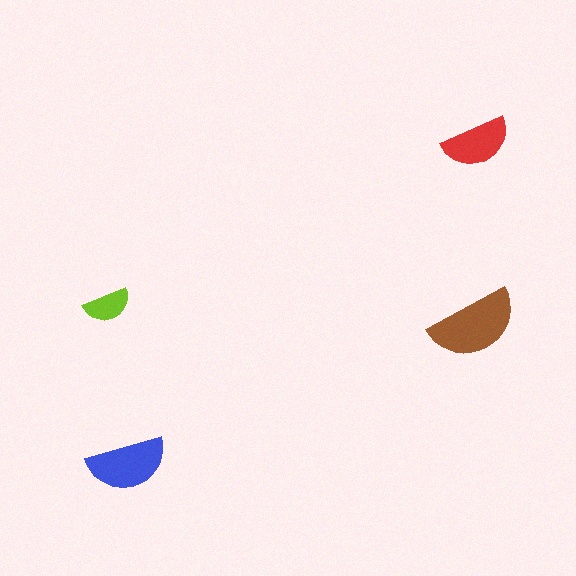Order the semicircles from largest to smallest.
the brown one, the blue one, the red one, the lime one.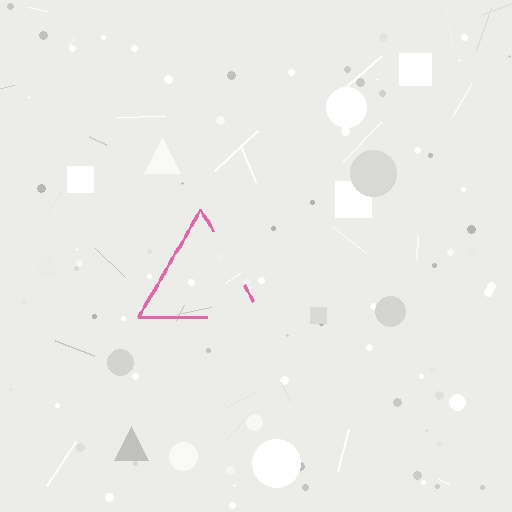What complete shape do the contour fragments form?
The contour fragments form a triangle.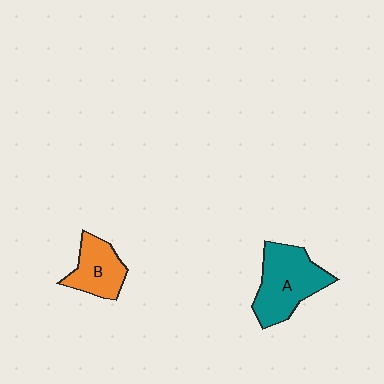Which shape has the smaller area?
Shape B (orange).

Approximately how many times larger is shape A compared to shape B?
Approximately 1.5 times.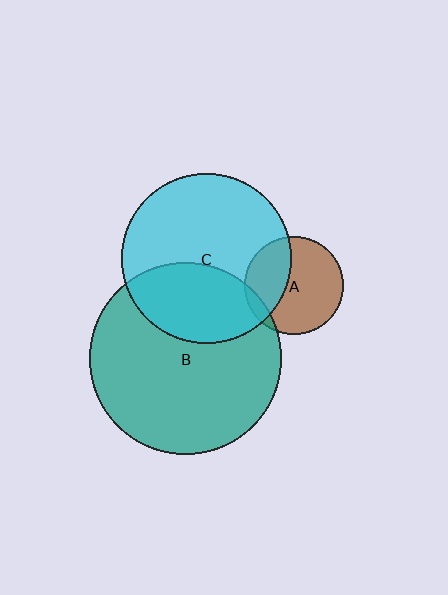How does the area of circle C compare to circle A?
Approximately 3.0 times.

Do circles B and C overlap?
Yes.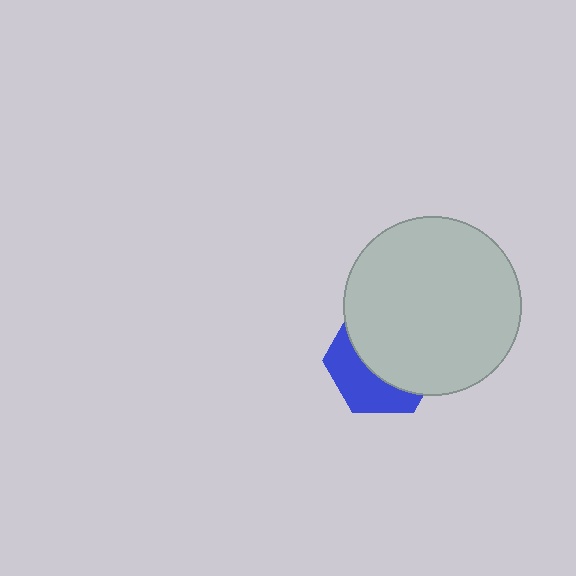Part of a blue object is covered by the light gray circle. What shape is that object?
It is a hexagon.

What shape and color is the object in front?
The object in front is a light gray circle.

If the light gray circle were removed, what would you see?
You would see the complete blue hexagon.